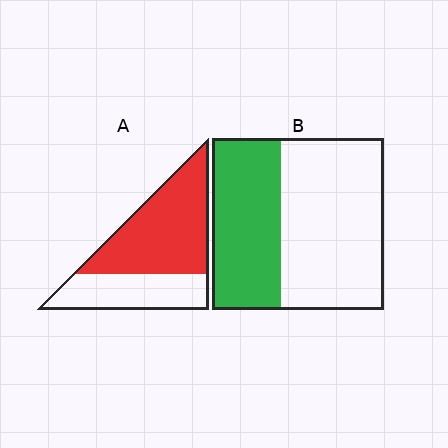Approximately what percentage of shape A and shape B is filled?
A is approximately 65% and B is approximately 40%.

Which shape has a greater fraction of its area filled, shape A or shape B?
Shape A.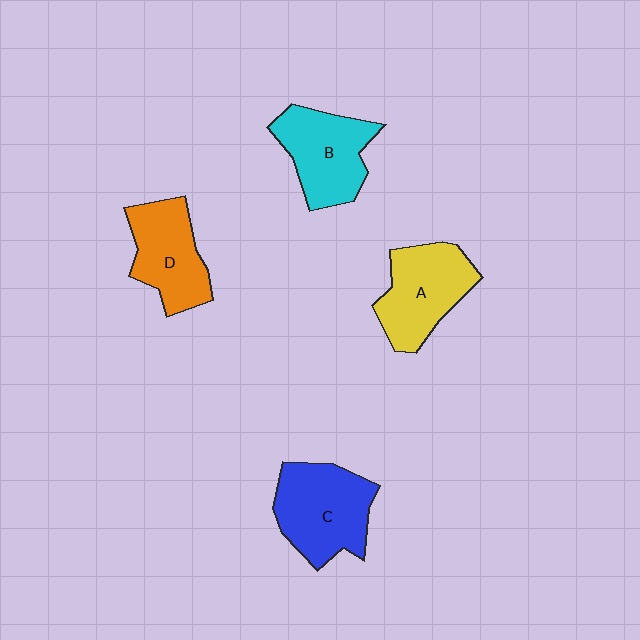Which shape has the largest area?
Shape C (blue).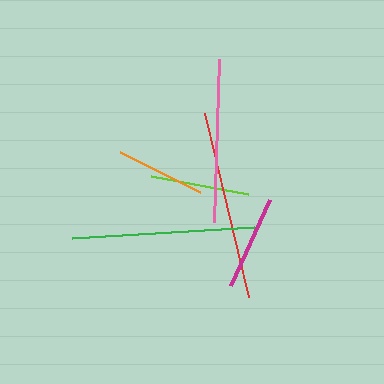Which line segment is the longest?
The red line is the longest at approximately 189 pixels.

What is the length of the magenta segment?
The magenta segment is approximately 95 pixels long.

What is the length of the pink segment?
The pink segment is approximately 163 pixels long.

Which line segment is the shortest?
The orange line is the shortest at approximately 90 pixels.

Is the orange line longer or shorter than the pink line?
The pink line is longer than the orange line.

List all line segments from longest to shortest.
From longest to shortest: red, green, pink, lime, magenta, orange.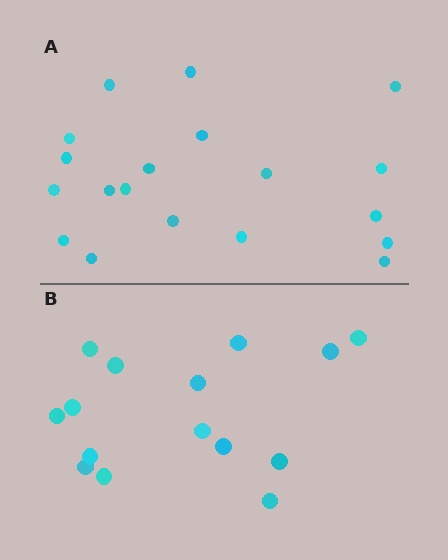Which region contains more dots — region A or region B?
Region A (the top region) has more dots.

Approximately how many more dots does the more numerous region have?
Region A has about 4 more dots than region B.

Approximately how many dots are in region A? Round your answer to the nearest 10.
About 20 dots. (The exact count is 19, which rounds to 20.)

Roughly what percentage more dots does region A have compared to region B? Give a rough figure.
About 25% more.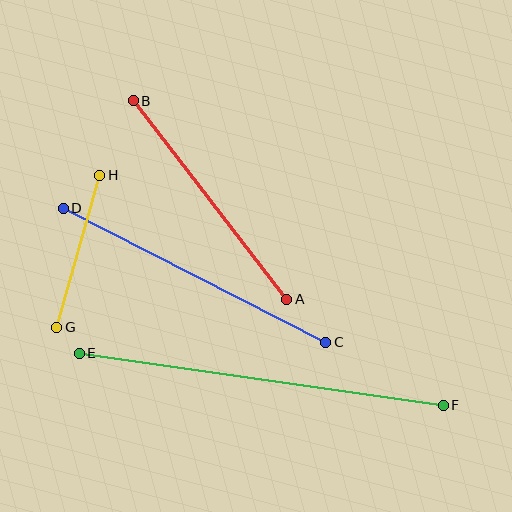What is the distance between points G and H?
The distance is approximately 158 pixels.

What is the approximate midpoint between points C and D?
The midpoint is at approximately (194, 275) pixels.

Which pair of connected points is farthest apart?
Points E and F are farthest apart.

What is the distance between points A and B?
The distance is approximately 251 pixels.